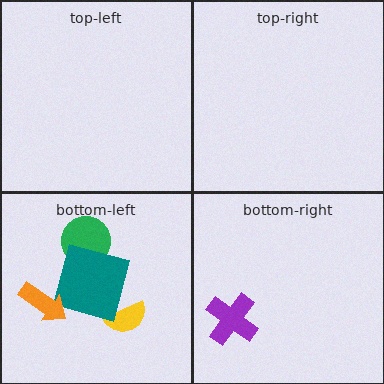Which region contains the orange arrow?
The bottom-left region.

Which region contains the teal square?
The bottom-left region.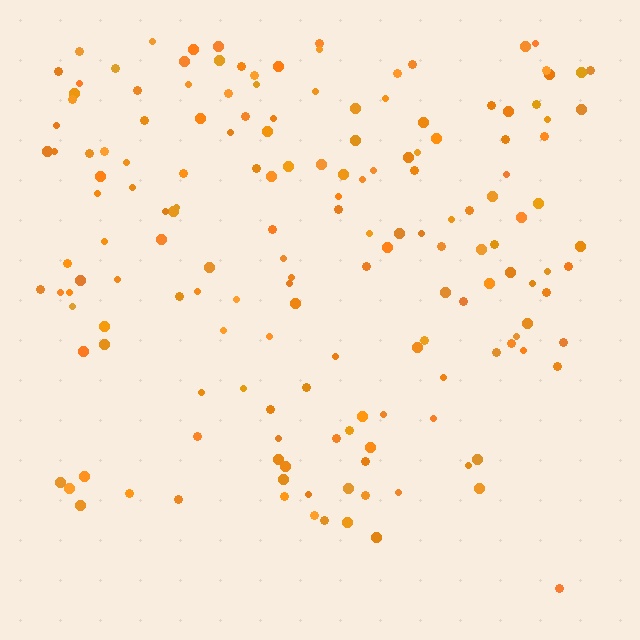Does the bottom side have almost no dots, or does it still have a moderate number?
Still a moderate number, just noticeably fewer than the top.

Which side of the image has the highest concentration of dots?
The top.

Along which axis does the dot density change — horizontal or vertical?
Vertical.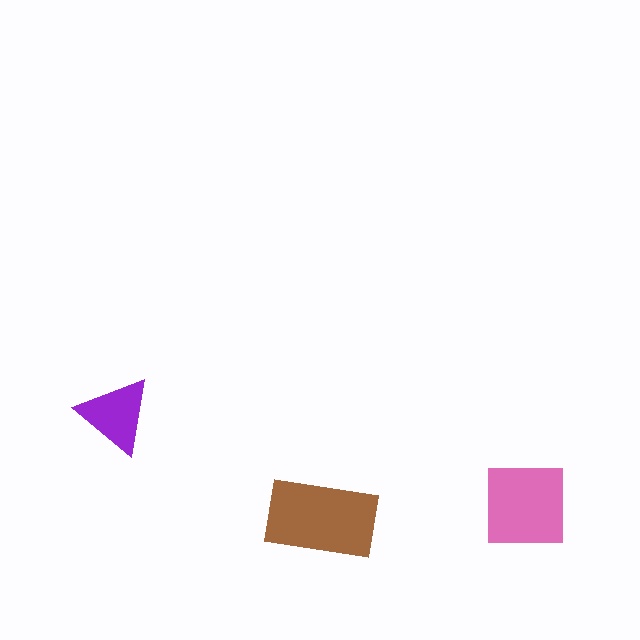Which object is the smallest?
The purple triangle.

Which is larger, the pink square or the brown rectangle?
The brown rectangle.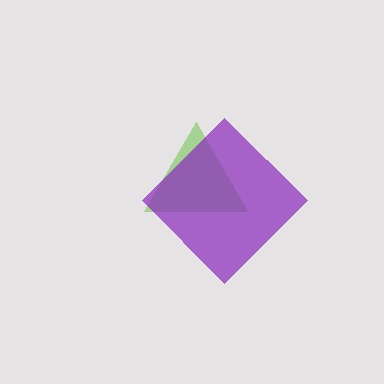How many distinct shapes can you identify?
There are 2 distinct shapes: a lime triangle, a purple diamond.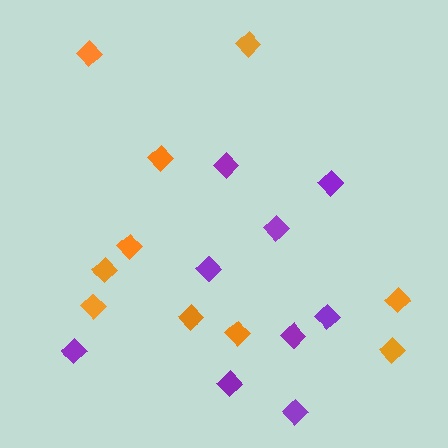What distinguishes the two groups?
There are 2 groups: one group of purple diamonds (9) and one group of orange diamonds (10).